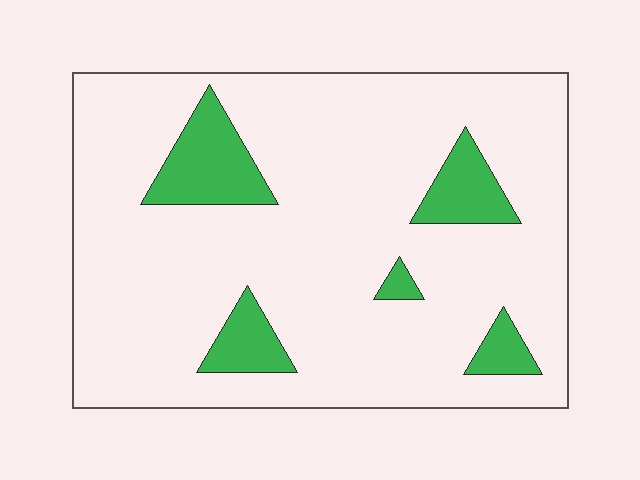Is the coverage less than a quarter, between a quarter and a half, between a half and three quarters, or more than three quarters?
Less than a quarter.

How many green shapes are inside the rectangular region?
5.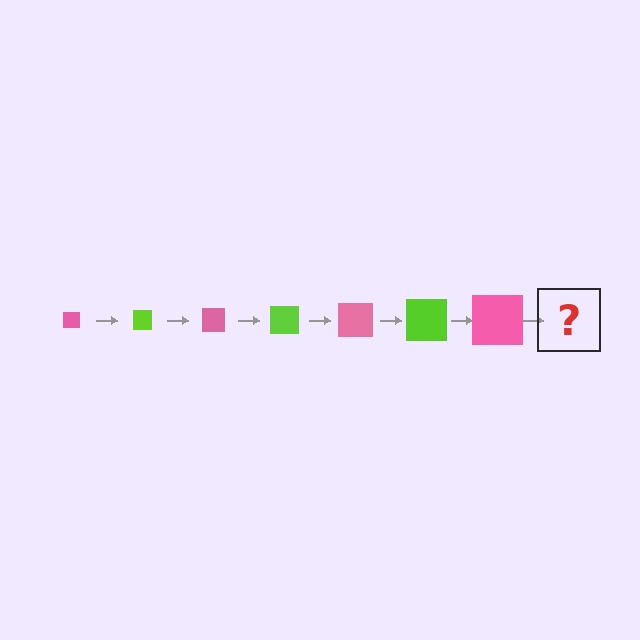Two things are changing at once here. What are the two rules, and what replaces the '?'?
The two rules are that the square grows larger each step and the color cycles through pink and lime. The '?' should be a lime square, larger than the previous one.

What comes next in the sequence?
The next element should be a lime square, larger than the previous one.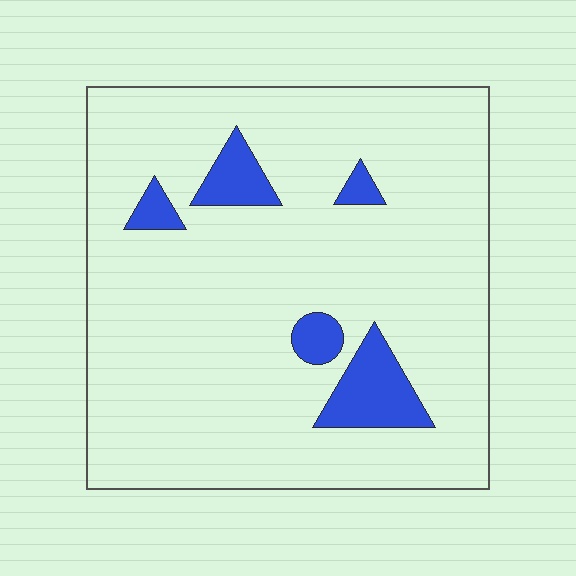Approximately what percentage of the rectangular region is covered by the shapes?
Approximately 10%.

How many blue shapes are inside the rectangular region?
5.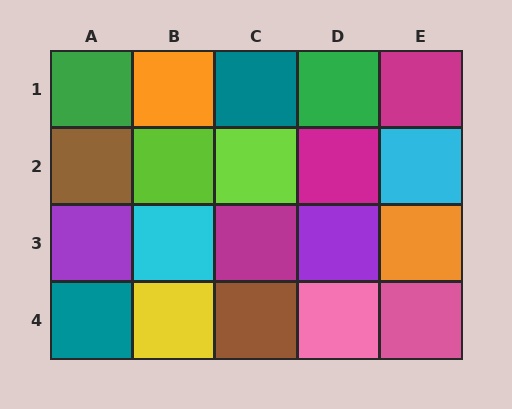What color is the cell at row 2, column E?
Cyan.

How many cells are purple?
2 cells are purple.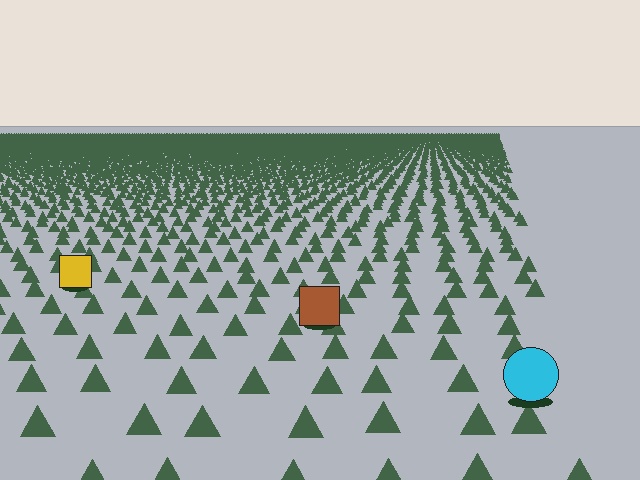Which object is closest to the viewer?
The cyan circle is closest. The texture marks near it are larger and more spread out.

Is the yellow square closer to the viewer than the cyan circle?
No. The cyan circle is closer — you can tell from the texture gradient: the ground texture is coarser near it.